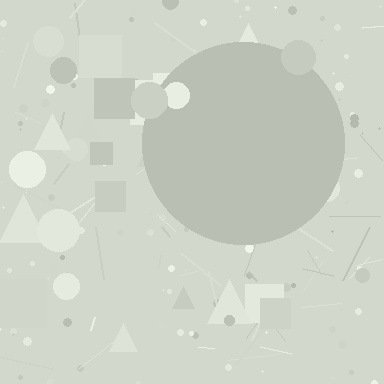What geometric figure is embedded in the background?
A circle is embedded in the background.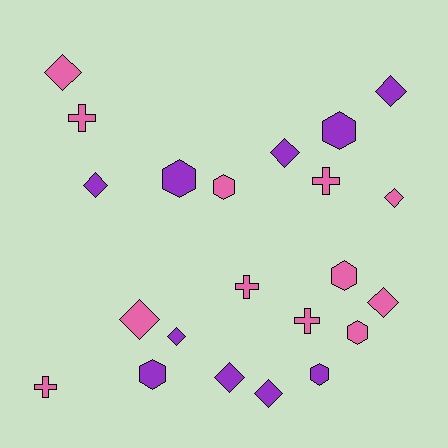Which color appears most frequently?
Pink, with 12 objects.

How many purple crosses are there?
There are no purple crosses.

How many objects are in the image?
There are 22 objects.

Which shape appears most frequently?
Diamond, with 10 objects.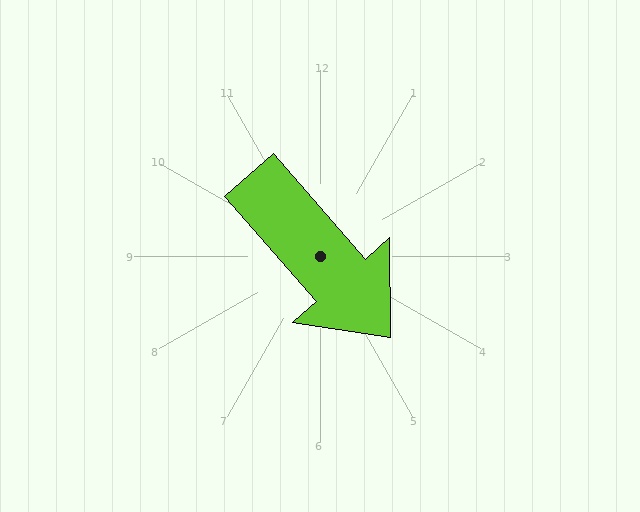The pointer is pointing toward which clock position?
Roughly 5 o'clock.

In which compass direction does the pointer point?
Southeast.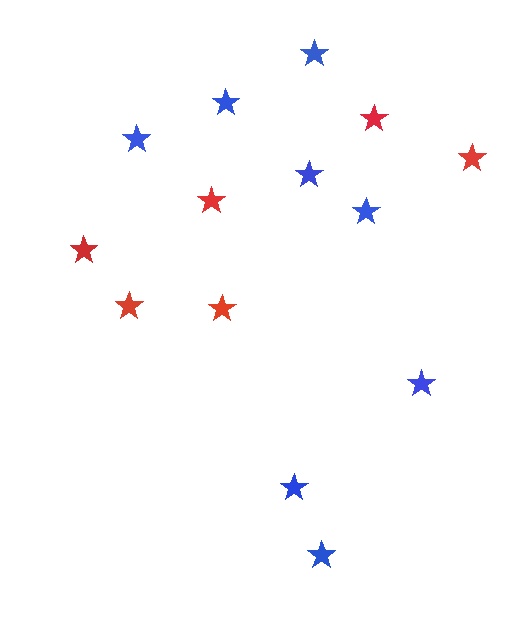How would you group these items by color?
There are 2 groups: one group of red stars (6) and one group of blue stars (8).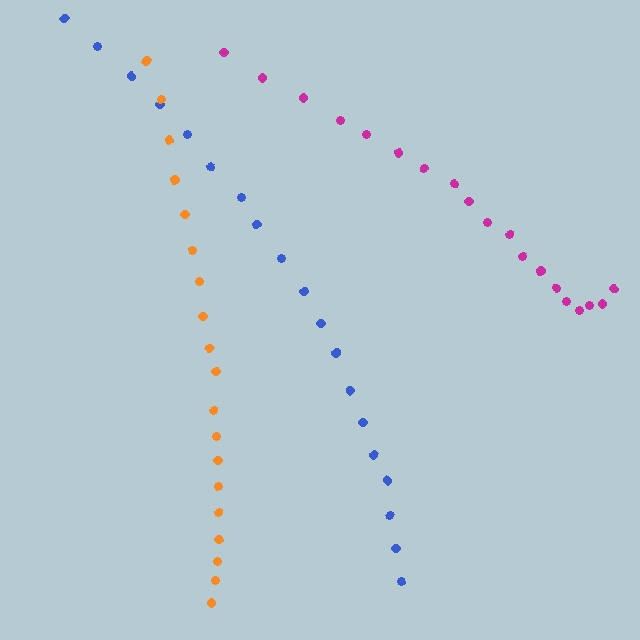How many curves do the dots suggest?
There are 3 distinct paths.